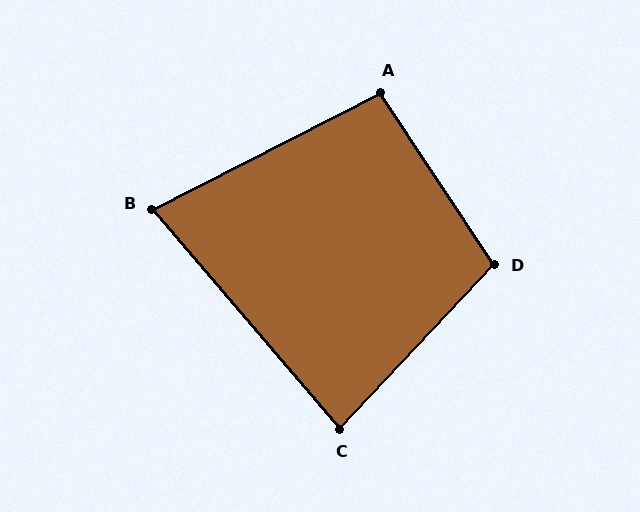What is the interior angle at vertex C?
Approximately 84 degrees (acute).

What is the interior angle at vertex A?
Approximately 96 degrees (obtuse).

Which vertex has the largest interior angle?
D, at approximately 103 degrees.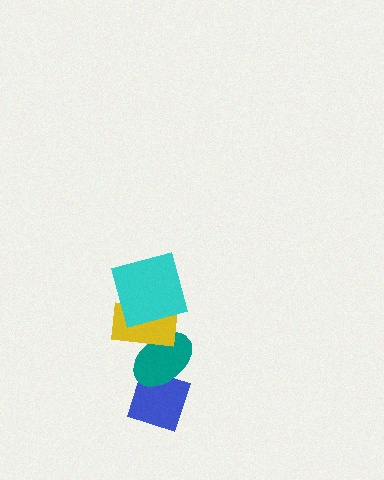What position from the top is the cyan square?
The cyan square is 1st from the top.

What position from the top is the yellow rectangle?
The yellow rectangle is 2nd from the top.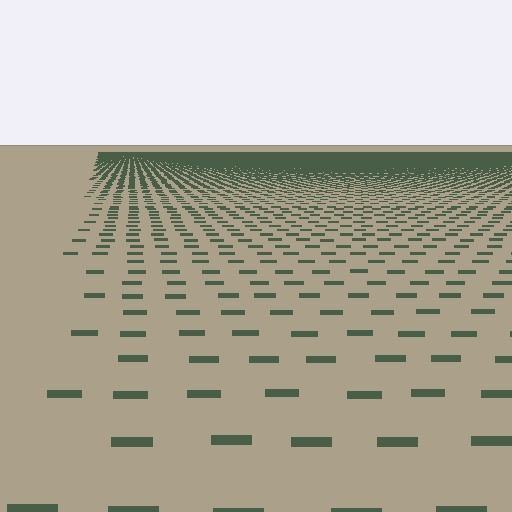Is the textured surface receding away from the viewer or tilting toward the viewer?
The surface is receding away from the viewer. Texture elements get smaller and denser toward the top.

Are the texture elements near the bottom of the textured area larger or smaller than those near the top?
Larger. Near the bottom, elements are closer to the viewer and appear at a bigger on-screen size.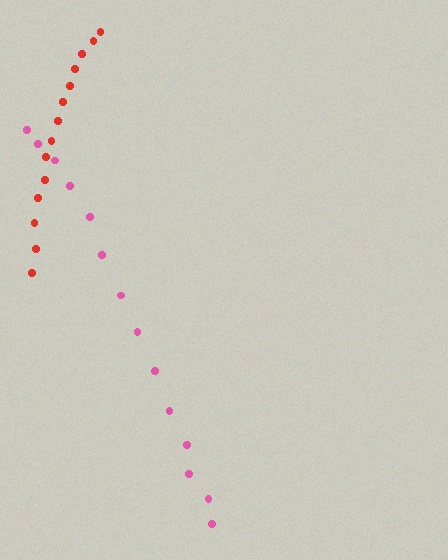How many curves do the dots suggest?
There are 2 distinct paths.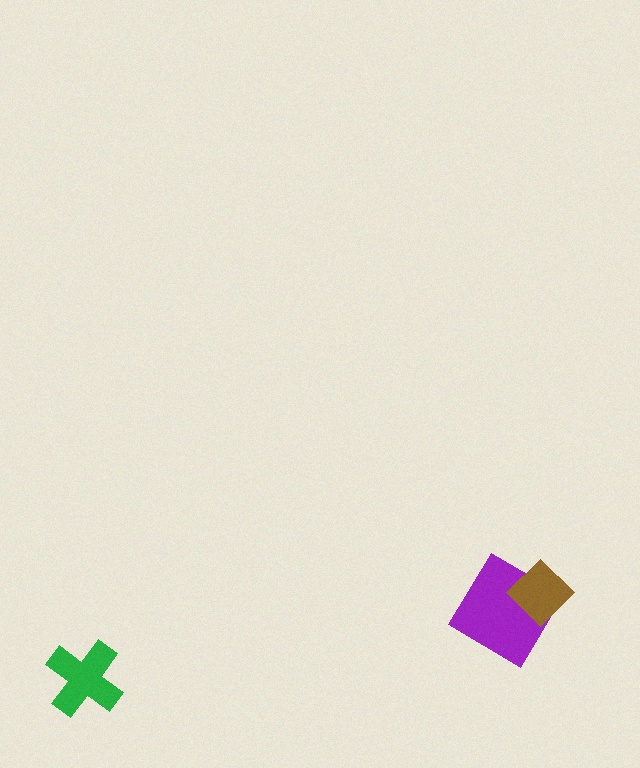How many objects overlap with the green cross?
0 objects overlap with the green cross.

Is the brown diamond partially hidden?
No, no other shape covers it.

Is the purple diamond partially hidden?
Yes, it is partially covered by another shape.